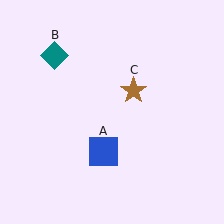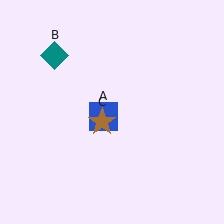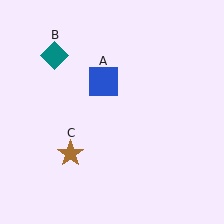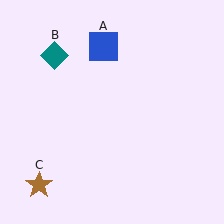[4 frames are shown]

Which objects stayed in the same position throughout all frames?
Teal diamond (object B) remained stationary.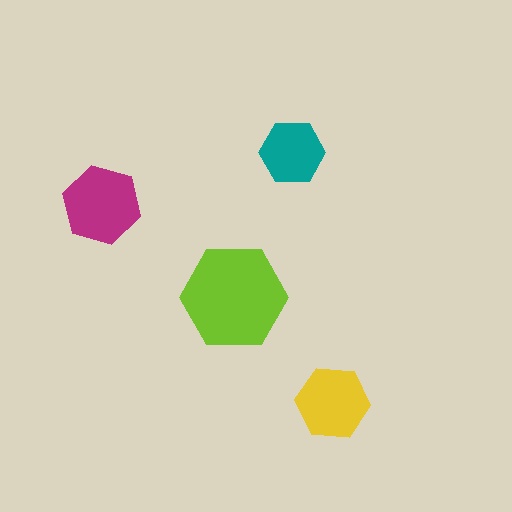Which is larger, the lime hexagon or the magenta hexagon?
The lime one.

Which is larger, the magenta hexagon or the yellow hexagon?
The magenta one.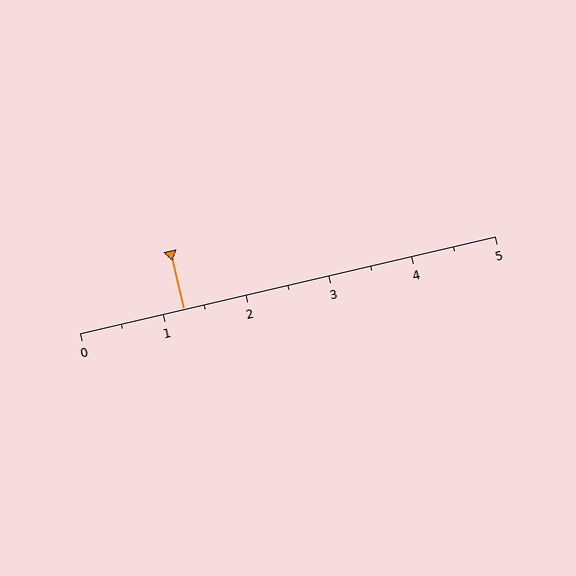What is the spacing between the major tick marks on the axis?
The major ticks are spaced 1 apart.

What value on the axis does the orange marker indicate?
The marker indicates approximately 1.2.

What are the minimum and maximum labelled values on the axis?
The axis runs from 0 to 5.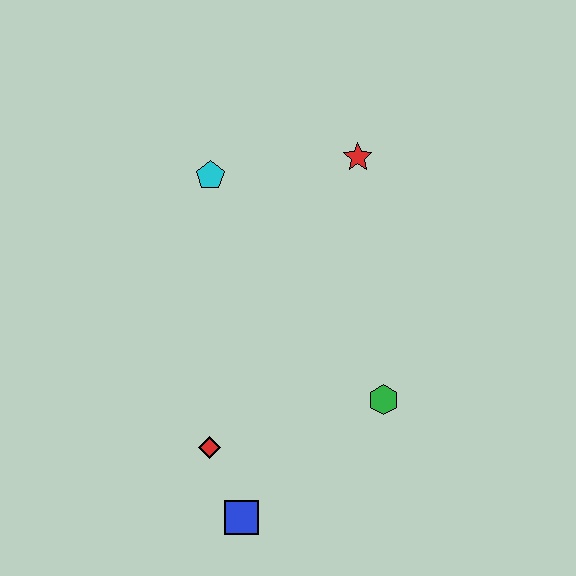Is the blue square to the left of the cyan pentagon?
No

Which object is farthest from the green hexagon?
The cyan pentagon is farthest from the green hexagon.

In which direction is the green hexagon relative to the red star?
The green hexagon is below the red star.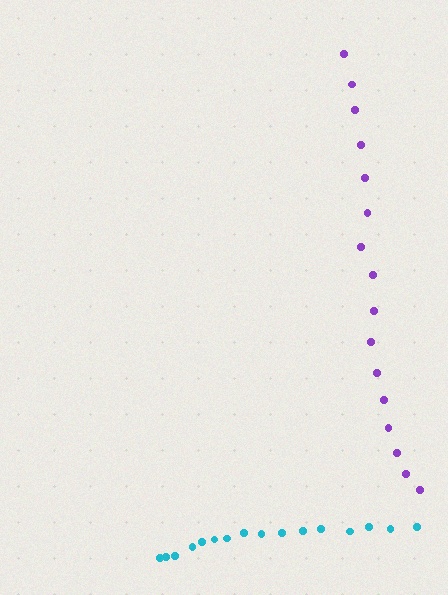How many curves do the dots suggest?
There are 2 distinct paths.